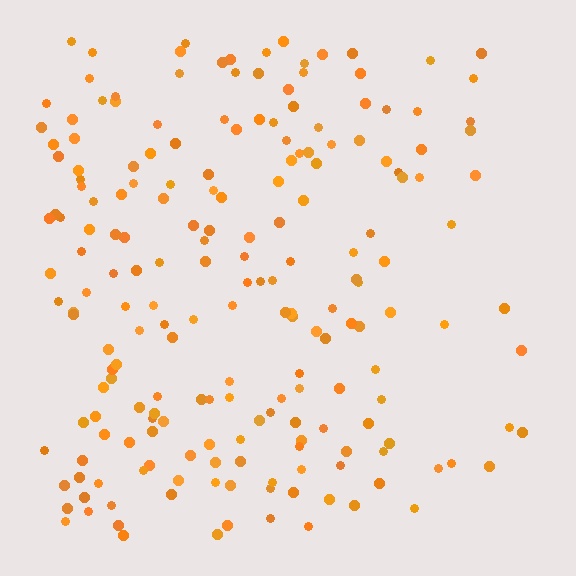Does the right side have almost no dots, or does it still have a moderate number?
Still a moderate number, just noticeably fewer than the left.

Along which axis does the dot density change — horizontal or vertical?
Horizontal.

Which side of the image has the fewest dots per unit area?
The right.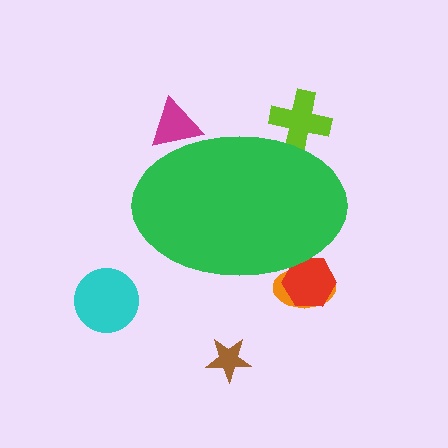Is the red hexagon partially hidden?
Yes, the red hexagon is partially hidden behind the green ellipse.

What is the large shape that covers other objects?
A green ellipse.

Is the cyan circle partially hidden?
No, the cyan circle is fully visible.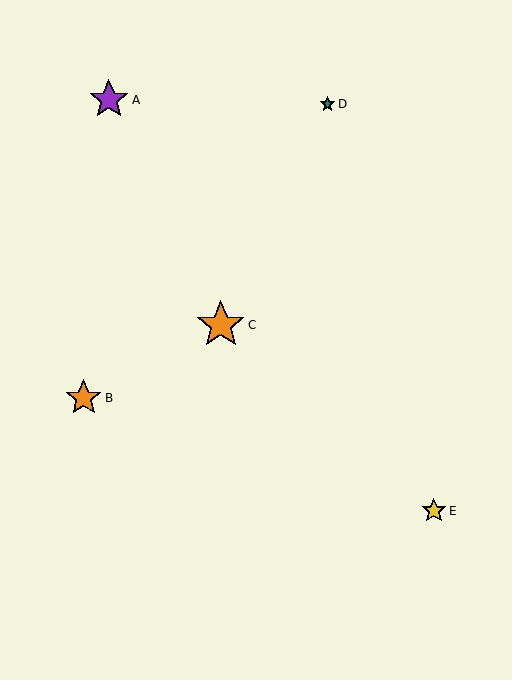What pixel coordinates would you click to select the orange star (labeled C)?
Click at (221, 325) to select the orange star C.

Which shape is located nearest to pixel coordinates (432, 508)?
The yellow star (labeled E) at (434, 511) is nearest to that location.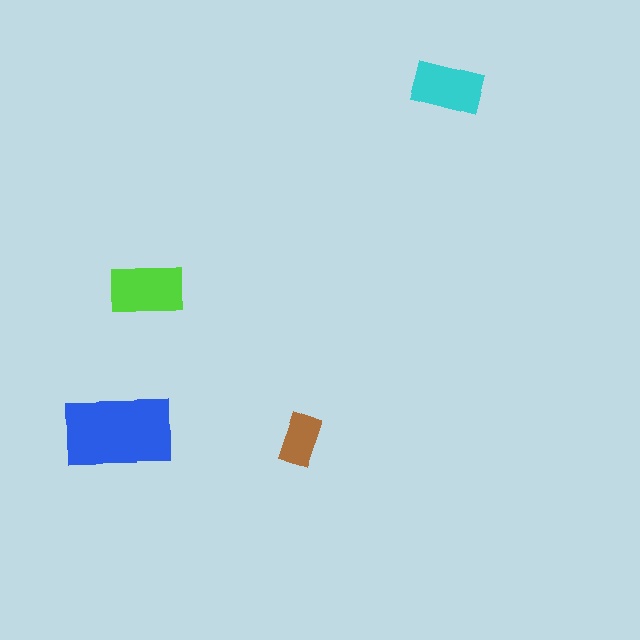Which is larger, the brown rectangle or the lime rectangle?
The lime one.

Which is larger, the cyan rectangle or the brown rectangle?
The cyan one.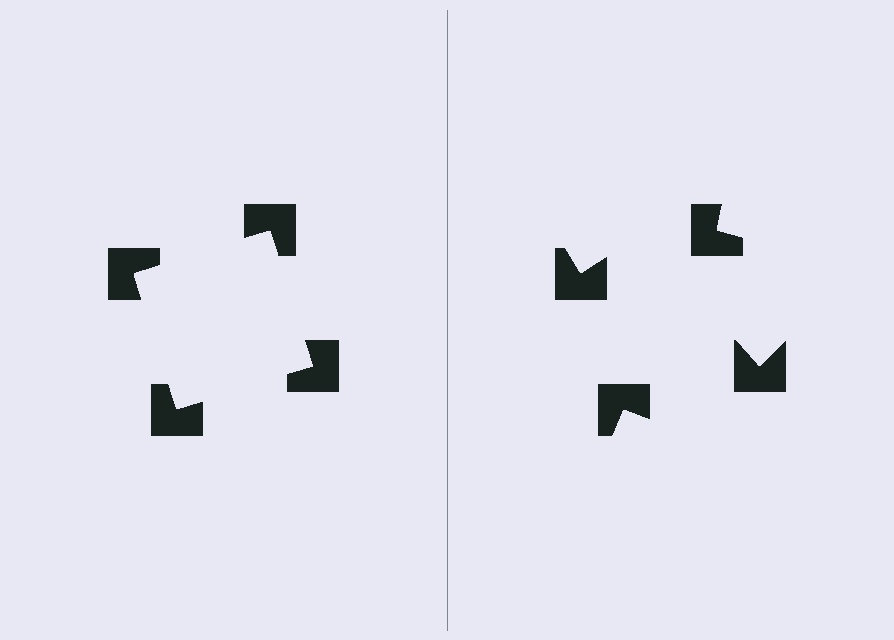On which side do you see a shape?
An illusory square appears on the left side. On the right side the wedge cuts are rotated, so no coherent shape forms.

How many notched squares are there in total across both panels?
8 — 4 on each side.